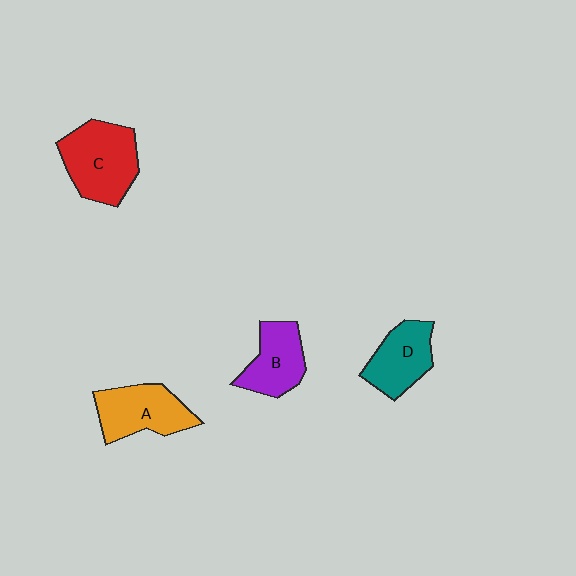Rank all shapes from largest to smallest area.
From largest to smallest: C (red), A (orange), D (teal), B (purple).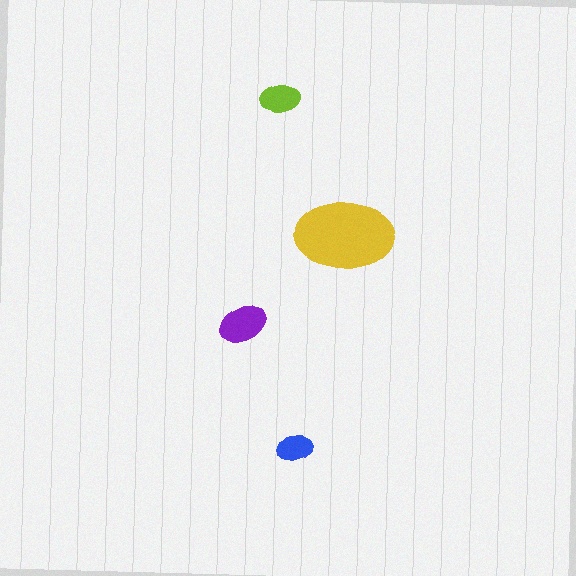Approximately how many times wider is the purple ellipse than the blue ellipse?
About 1.5 times wider.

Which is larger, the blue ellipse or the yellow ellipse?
The yellow one.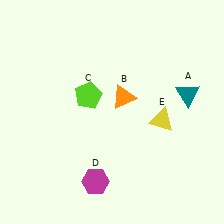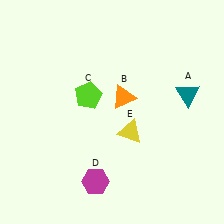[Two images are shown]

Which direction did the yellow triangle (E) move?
The yellow triangle (E) moved left.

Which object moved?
The yellow triangle (E) moved left.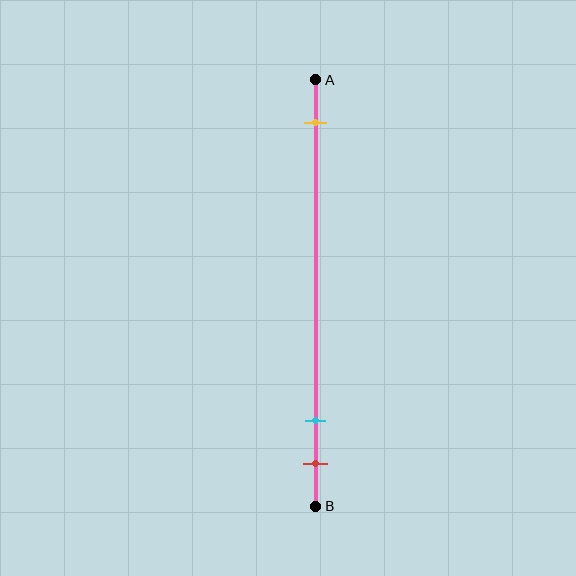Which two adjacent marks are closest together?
The cyan and red marks are the closest adjacent pair.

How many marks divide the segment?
There are 3 marks dividing the segment.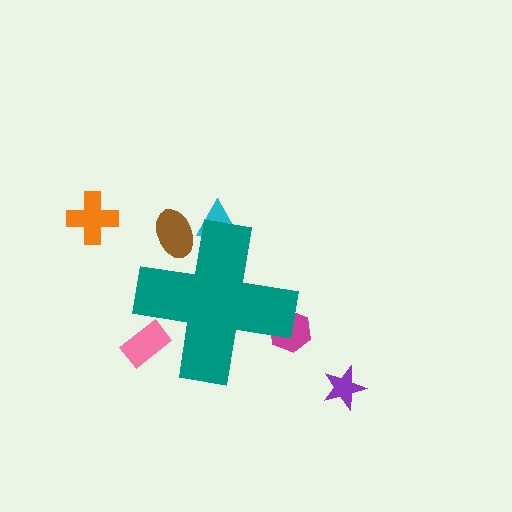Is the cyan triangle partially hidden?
Yes, the cyan triangle is partially hidden behind the teal cross.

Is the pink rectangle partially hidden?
Yes, the pink rectangle is partially hidden behind the teal cross.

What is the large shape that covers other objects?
A teal cross.